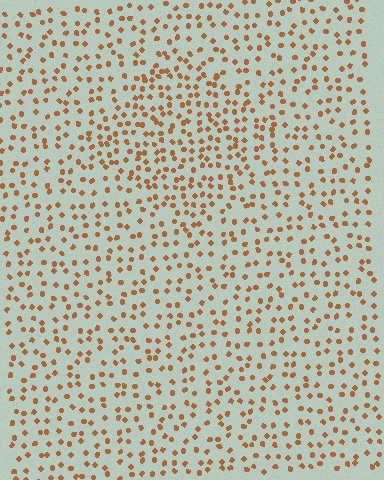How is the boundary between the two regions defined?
The boundary is defined by a change in element density (approximately 1.6x ratio). All elements are the same color, size, and shape.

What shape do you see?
I see a diamond.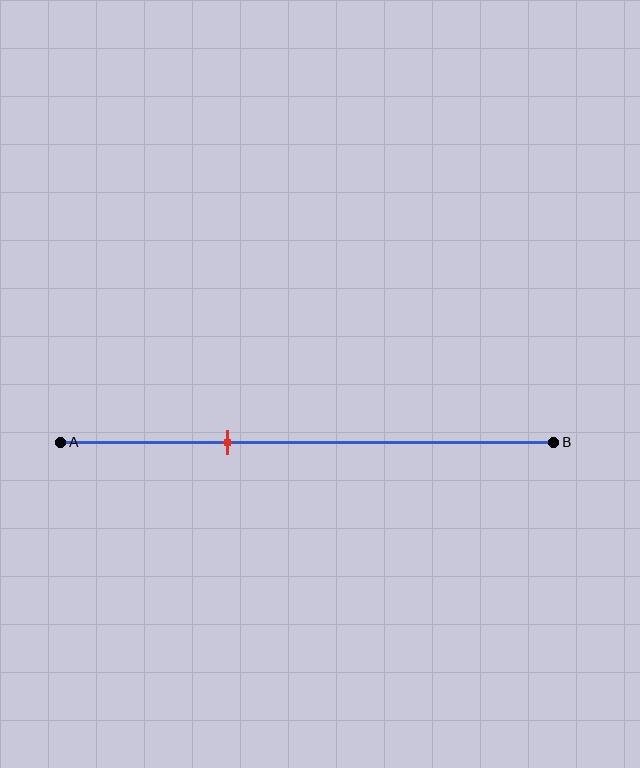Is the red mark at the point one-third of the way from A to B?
Yes, the mark is approximately at the one-third point.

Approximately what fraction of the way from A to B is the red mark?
The red mark is approximately 35% of the way from A to B.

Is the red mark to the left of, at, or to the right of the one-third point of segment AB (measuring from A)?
The red mark is approximately at the one-third point of segment AB.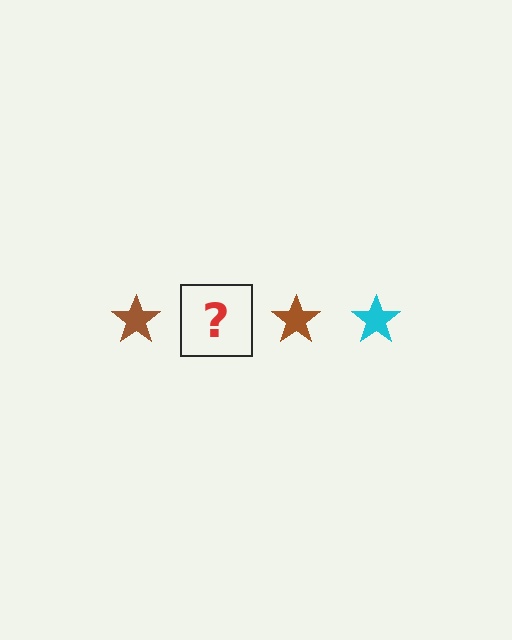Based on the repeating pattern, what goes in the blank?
The blank should be a cyan star.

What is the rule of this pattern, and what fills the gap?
The rule is that the pattern cycles through brown, cyan stars. The gap should be filled with a cyan star.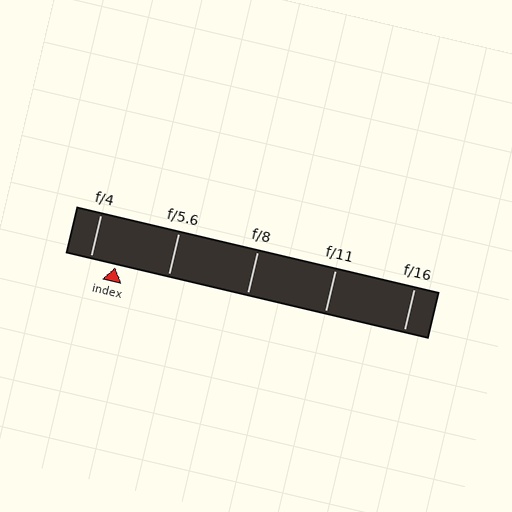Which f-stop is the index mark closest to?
The index mark is closest to f/4.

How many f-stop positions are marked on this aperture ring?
There are 5 f-stop positions marked.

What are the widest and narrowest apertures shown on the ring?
The widest aperture shown is f/4 and the narrowest is f/16.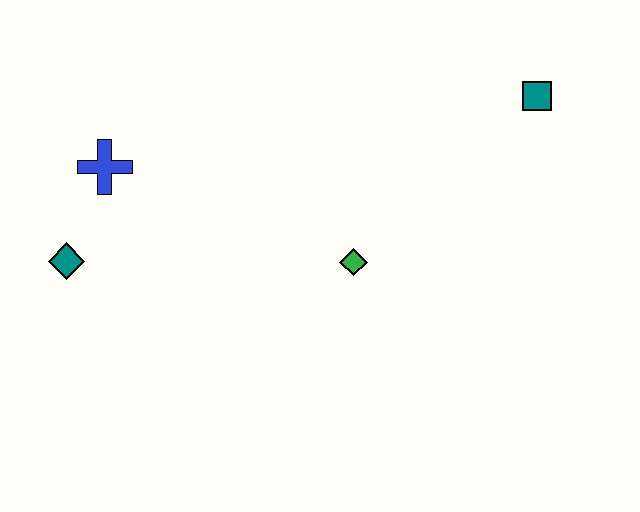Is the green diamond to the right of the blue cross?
Yes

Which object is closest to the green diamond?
The teal square is closest to the green diamond.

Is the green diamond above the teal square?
No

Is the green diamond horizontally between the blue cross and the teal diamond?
No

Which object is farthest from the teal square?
The teal diamond is farthest from the teal square.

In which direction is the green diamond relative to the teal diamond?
The green diamond is to the right of the teal diamond.